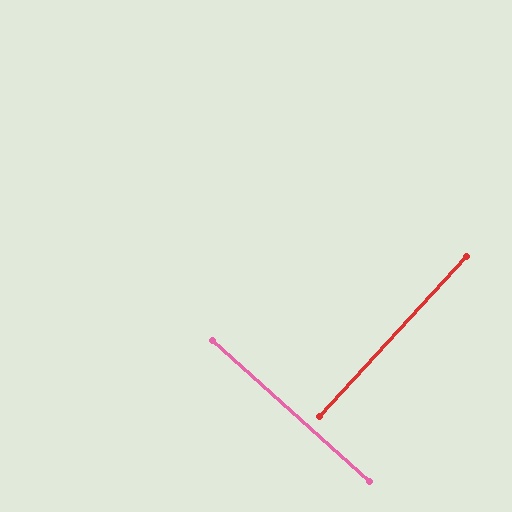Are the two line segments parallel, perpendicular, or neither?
Perpendicular — they meet at approximately 90°.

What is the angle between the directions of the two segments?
Approximately 90 degrees.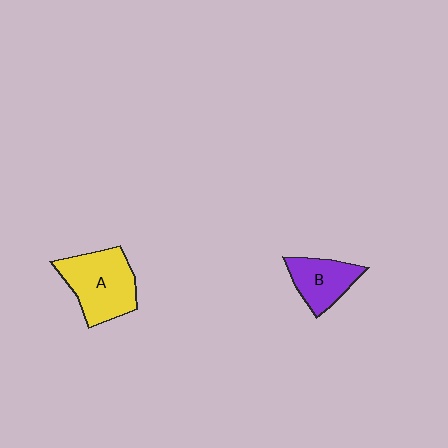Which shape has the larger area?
Shape A (yellow).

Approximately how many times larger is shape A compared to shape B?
Approximately 1.5 times.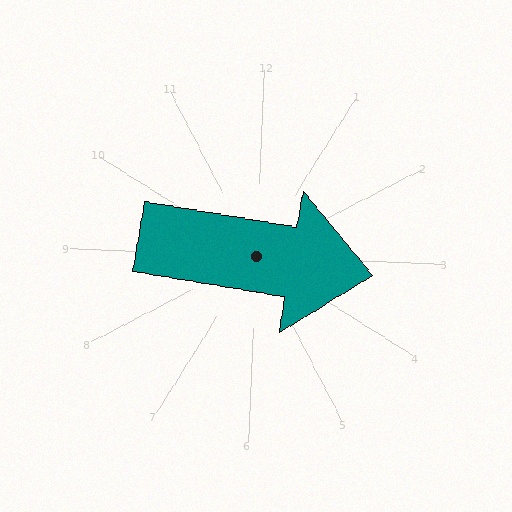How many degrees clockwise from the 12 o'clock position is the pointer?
Approximately 97 degrees.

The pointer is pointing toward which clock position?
Roughly 3 o'clock.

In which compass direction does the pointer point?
East.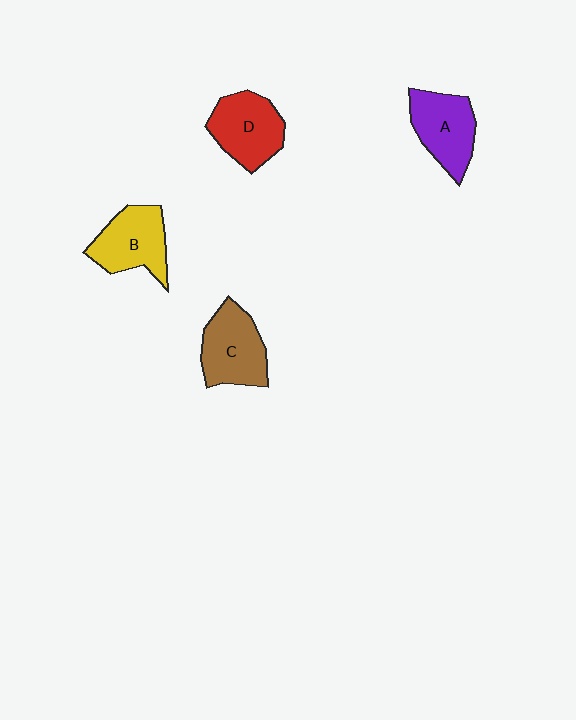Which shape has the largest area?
Shape C (brown).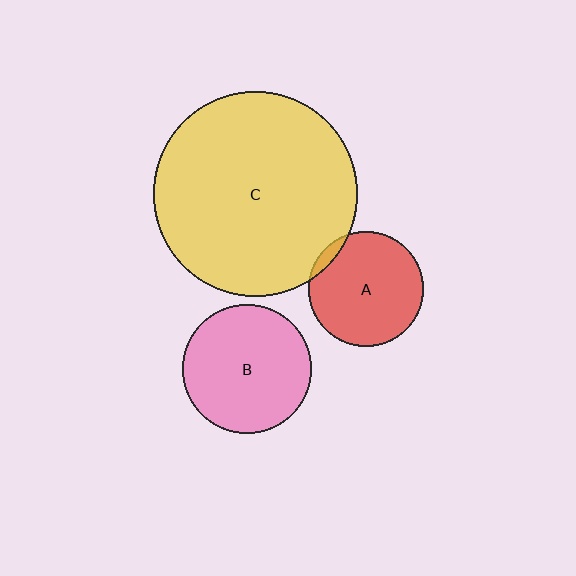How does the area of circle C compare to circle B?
Approximately 2.5 times.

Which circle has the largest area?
Circle C (yellow).